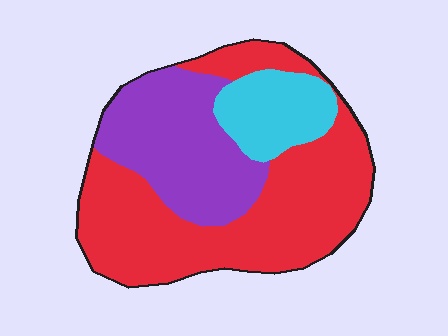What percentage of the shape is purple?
Purple takes up between a sixth and a third of the shape.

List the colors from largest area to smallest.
From largest to smallest: red, purple, cyan.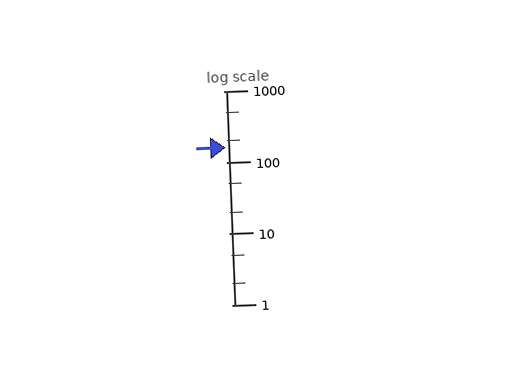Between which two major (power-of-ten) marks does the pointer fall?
The pointer is between 100 and 1000.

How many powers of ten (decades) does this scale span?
The scale spans 3 decades, from 1 to 1000.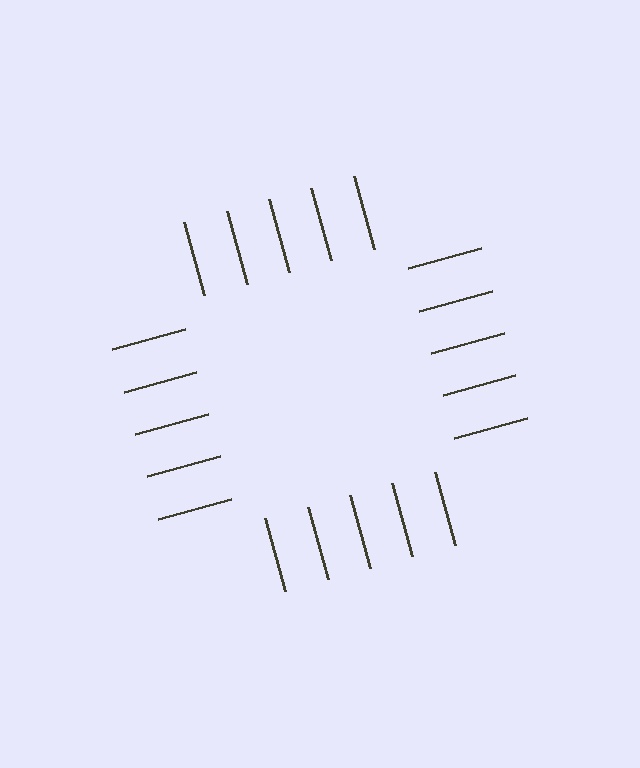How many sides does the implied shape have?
4 sides — the line-ends trace a square.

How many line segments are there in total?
20 — 5 along each of the 4 edges.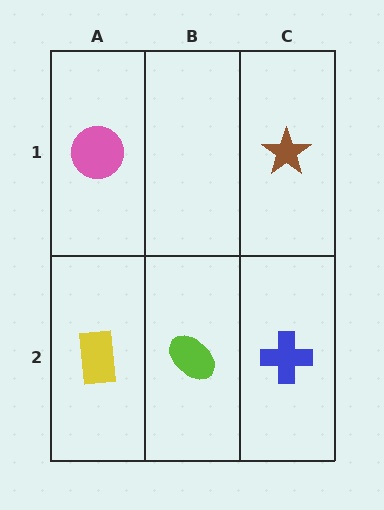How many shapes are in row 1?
2 shapes.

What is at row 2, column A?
A yellow rectangle.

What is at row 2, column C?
A blue cross.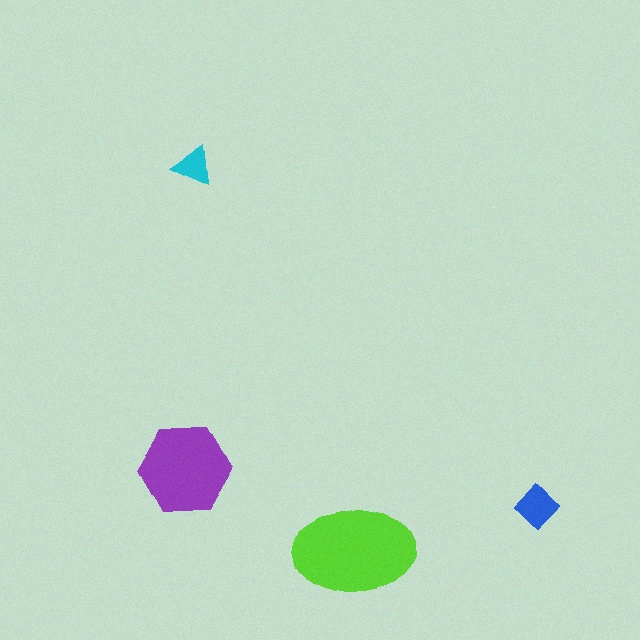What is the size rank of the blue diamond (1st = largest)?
3rd.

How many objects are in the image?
There are 4 objects in the image.